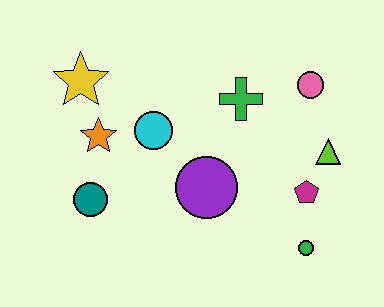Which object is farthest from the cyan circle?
The green circle is farthest from the cyan circle.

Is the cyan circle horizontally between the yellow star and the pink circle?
Yes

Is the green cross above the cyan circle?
Yes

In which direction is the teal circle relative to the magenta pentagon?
The teal circle is to the left of the magenta pentagon.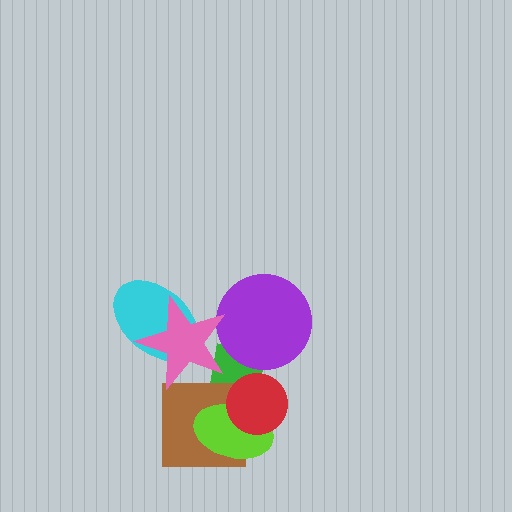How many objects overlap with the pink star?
3 objects overlap with the pink star.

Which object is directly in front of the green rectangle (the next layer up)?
The brown square is directly in front of the green rectangle.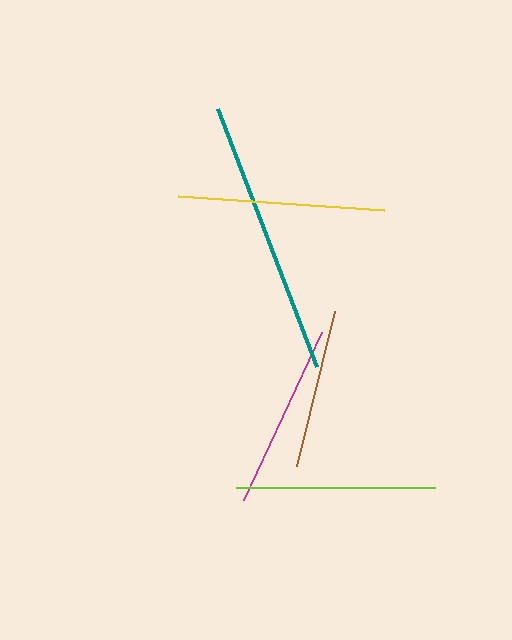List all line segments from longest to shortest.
From longest to shortest: teal, yellow, lime, magenta, brown.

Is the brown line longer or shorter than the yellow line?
The yellow line is longer than the brown line.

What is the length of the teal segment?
The teal segment is approximately 276 pixels long.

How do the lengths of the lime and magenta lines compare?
The lime and magenta lines are approximately the same length.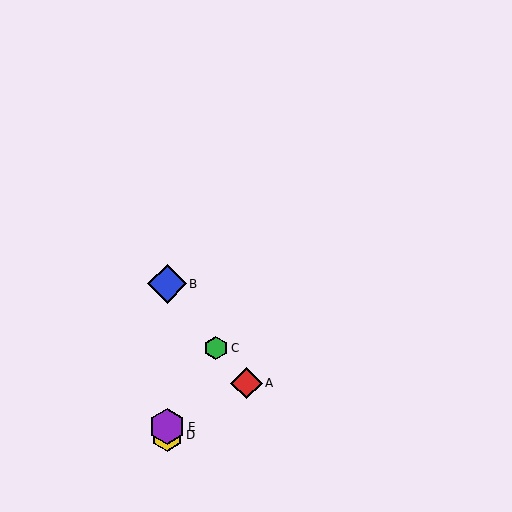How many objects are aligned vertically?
3 objects (B, D, E) are aligned vertically.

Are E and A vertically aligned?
No, E is at x≈167 and A is at x≈247.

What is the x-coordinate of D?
Object D is at x≈167.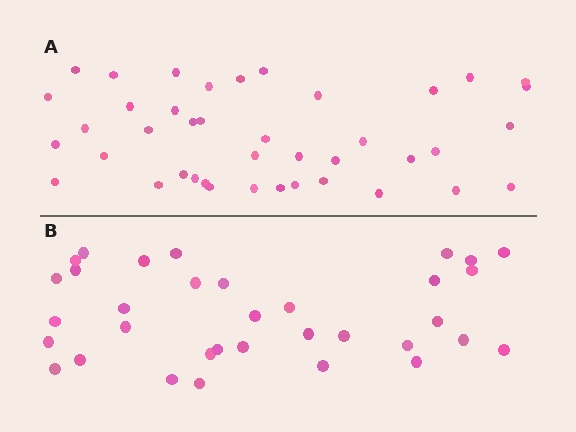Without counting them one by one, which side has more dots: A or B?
Region A (the top region) has more dots.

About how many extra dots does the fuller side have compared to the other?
Region A has roughly 8 or so more dots than region B.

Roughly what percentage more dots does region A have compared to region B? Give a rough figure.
About 20% more.